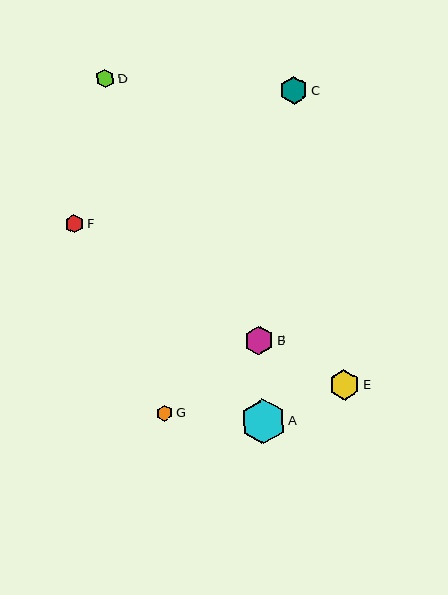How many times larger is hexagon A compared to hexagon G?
Hexagon A is approximately 2.8 times the size of hexagon G.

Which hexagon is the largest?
Hexagon A is the largest with a size of approximately 44 pixels.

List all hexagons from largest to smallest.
From largest to smallest: A, E, B, C, F, D, G.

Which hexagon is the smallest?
Hexagon G is the smallest with a size of approximately 16 pixels.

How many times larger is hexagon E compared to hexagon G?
Hexagon E is approximately 2.0 times the size of hexagon G.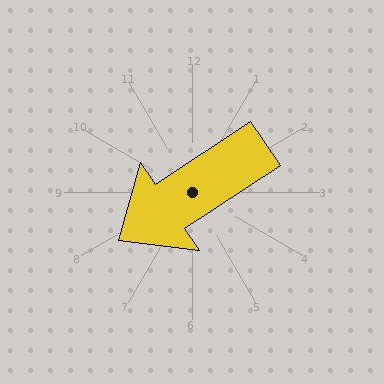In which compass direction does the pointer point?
Southwest.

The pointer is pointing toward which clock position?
Roughly 8 o'clock.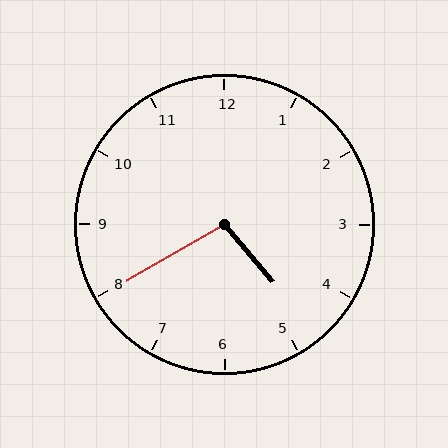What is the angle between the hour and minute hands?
Approximately 100 degrees.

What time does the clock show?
4:40.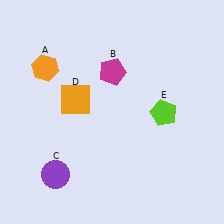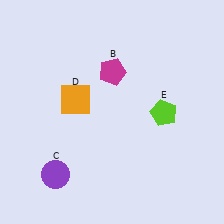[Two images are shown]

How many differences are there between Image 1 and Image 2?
There is 1 difference between the two images.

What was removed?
The orange hexagon (A) was removed in Image 2.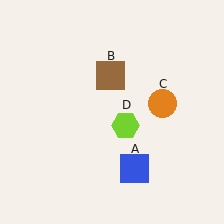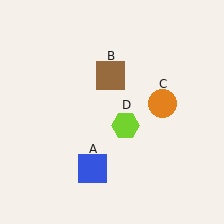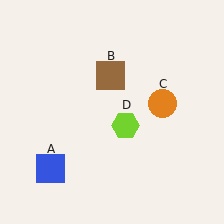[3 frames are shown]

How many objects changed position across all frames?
1 object changed position: blue square (object A).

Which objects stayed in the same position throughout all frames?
Brown square (object B) and orange circle (object C) and lime hexagon (object D) remained stationary.